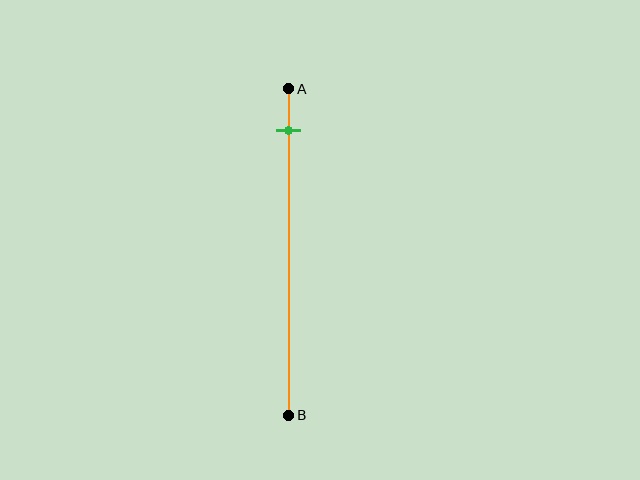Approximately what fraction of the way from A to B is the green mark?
The green mark is approximately 15% of the way from A to B.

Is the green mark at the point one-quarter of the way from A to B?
No, the mark is at about 15% from A, not at the 25% one-quarter point.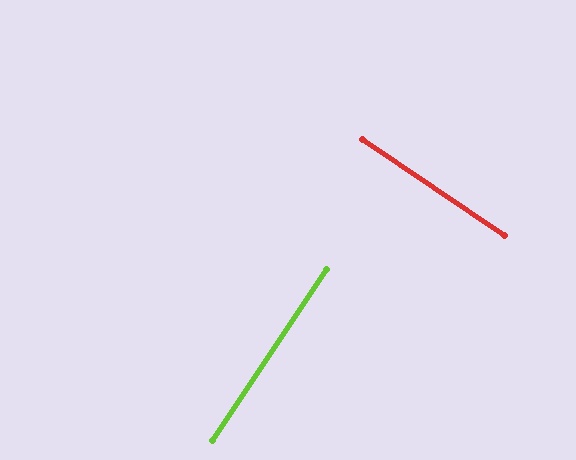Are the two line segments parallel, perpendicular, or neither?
Perpendicular — they meet at approximately 90°.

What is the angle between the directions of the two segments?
Approximately 90 degrees.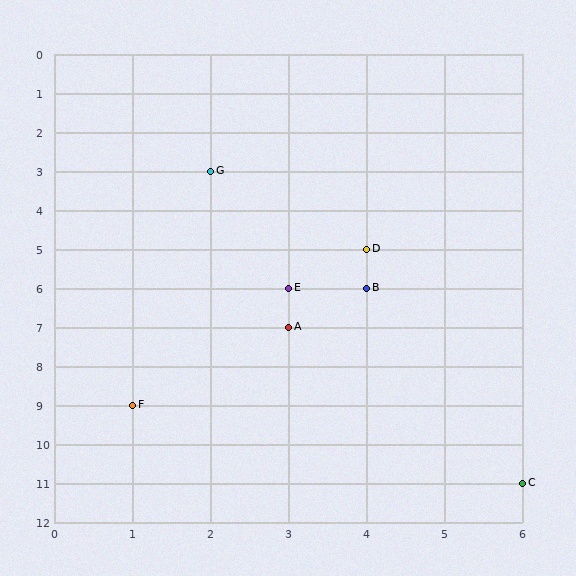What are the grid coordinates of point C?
Point C is at grid coordinates (6, 11).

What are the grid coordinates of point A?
Point A is at grid coordinates (3, 7).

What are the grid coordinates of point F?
Point F is at grid coordinates (1, 9).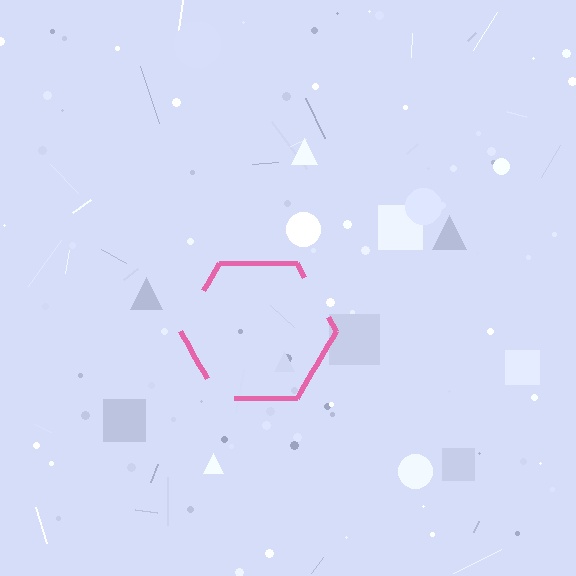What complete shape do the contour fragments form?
The contour fragments form a hexagon.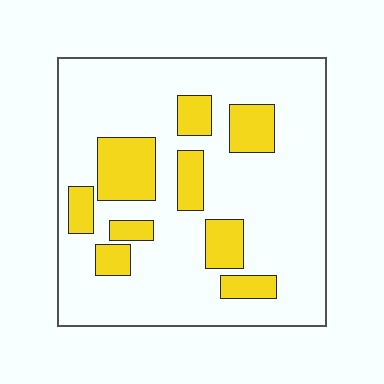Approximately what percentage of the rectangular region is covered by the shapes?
Approximately 20%.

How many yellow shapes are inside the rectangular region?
9.